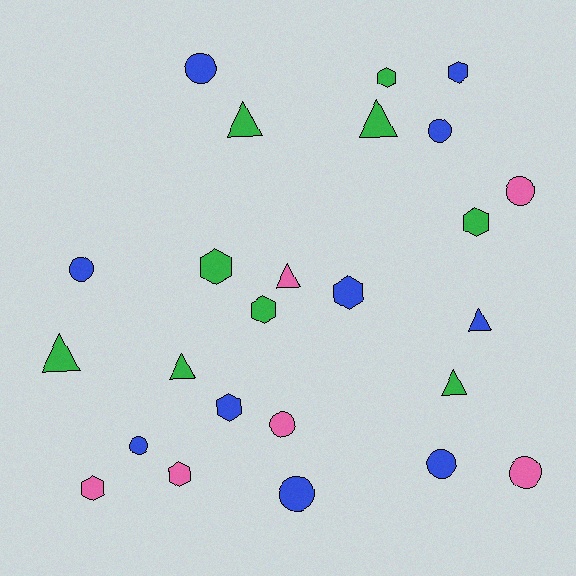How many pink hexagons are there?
There are 2 pink hexagons.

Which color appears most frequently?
Blue, with 10 objects.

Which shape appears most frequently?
Circle, with 9 objects.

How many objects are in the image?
There are 25 objects.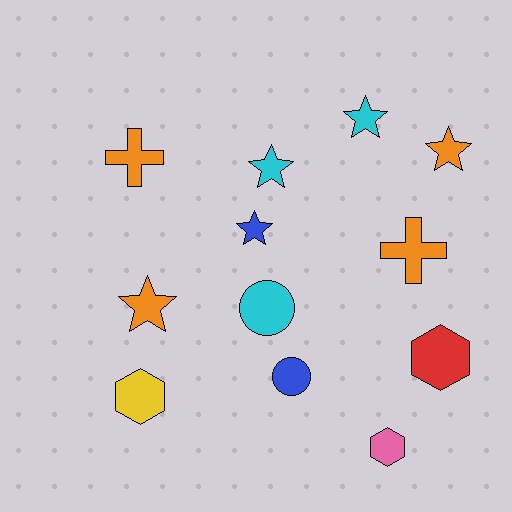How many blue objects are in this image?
There are 2 blue objects.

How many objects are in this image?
There are 12 objects.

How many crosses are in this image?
There are 2 crosses.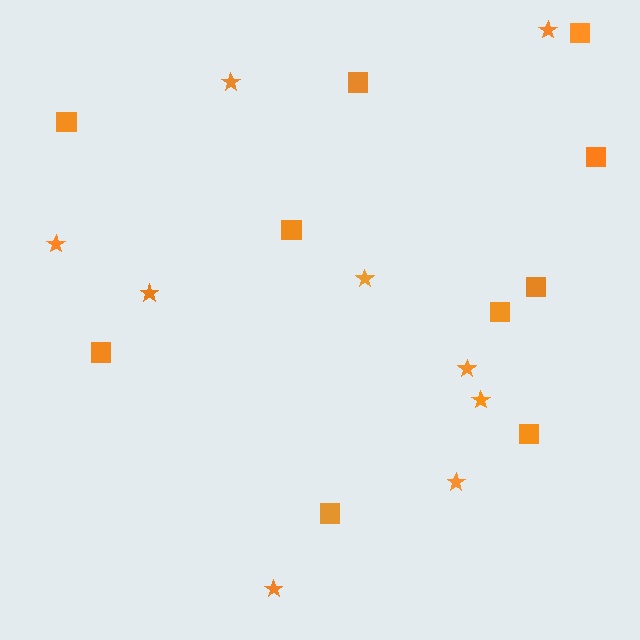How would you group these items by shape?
There are 2 groups: one group of stars (9) and one group of squares (10).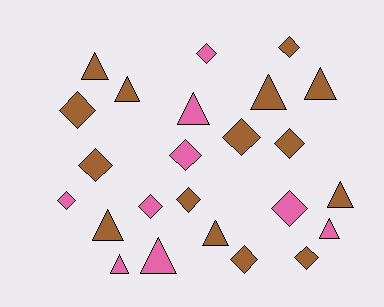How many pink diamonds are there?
There are 5 pink diamonds.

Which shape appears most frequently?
Diamond, with 13 objects.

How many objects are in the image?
There are 24 objects.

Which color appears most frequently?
Brown, with 15 objects.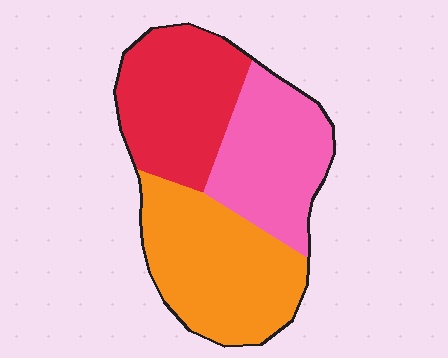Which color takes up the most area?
Orange, at roughly 40%.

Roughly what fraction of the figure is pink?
Pink covers around 30% of the figure.